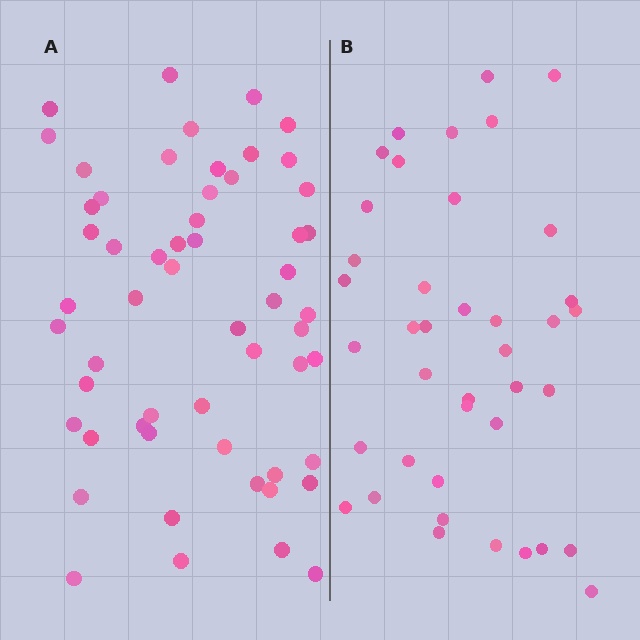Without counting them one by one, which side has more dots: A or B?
Region A (the left region) has more dots.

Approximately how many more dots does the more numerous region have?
Region A has approximately 15 more dots than region B.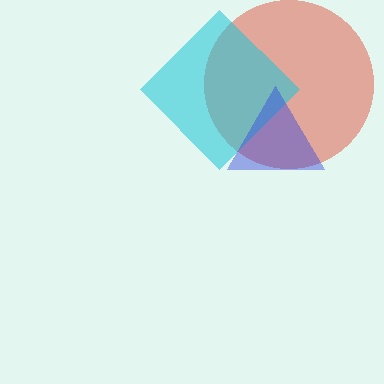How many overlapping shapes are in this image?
There are 3 overlapping shapes in the image.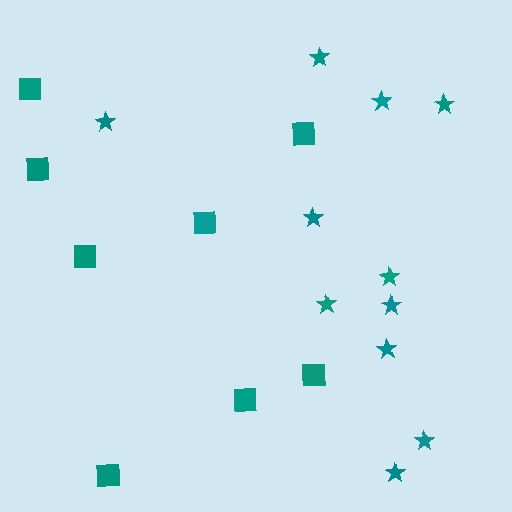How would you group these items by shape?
There are 2 groups: one group of squares (8) and one group of stars (11).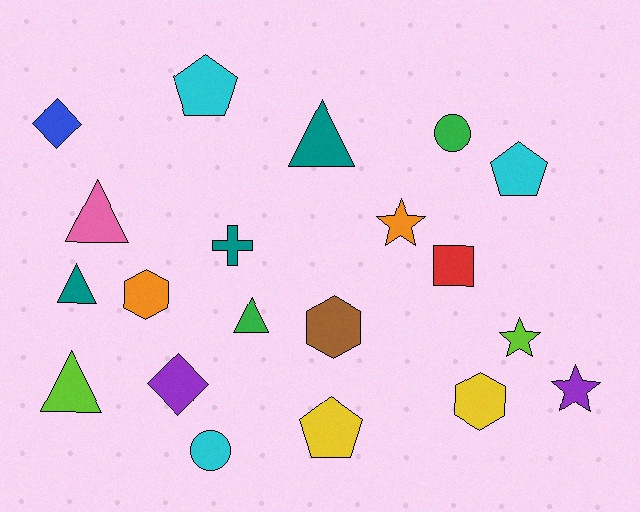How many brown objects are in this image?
There is 1 brown object.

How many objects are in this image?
There are 20 objects.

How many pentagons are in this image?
There are 3 pentagons.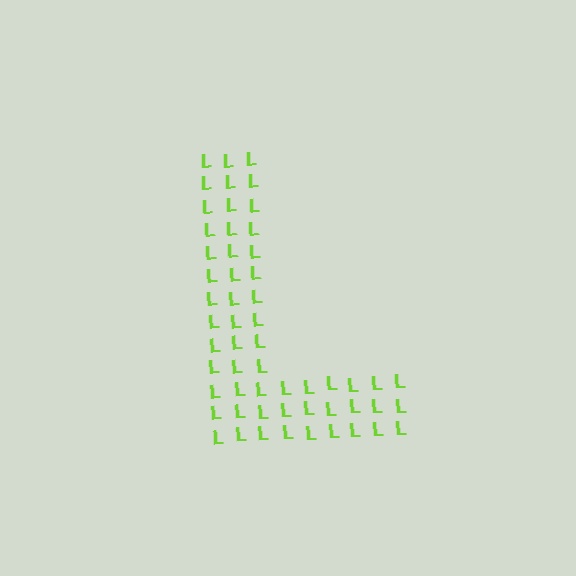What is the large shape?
The large shape is the letter L.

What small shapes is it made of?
It is made of small letter L's.